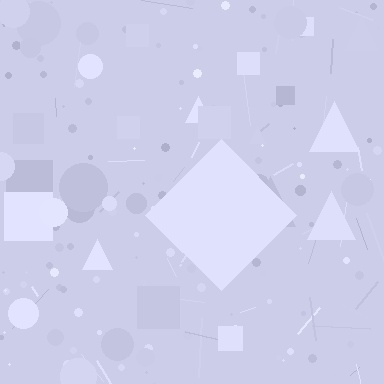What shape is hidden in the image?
A diamond is hidden in the image.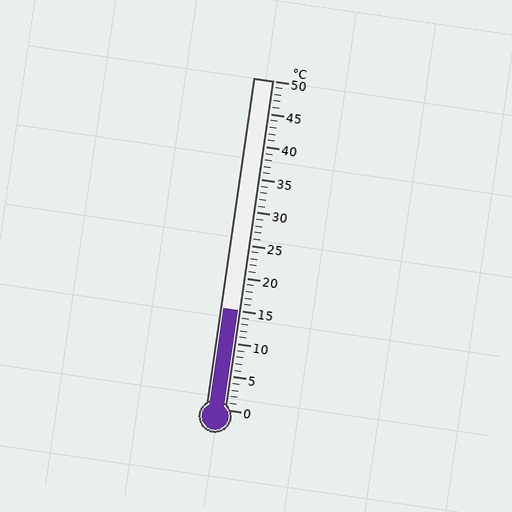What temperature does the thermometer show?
The thermometer shows approximately 15°C.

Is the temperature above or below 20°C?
The temperature is below 20°C.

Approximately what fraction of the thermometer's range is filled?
The thermometer is filled to approximately 30% of its range.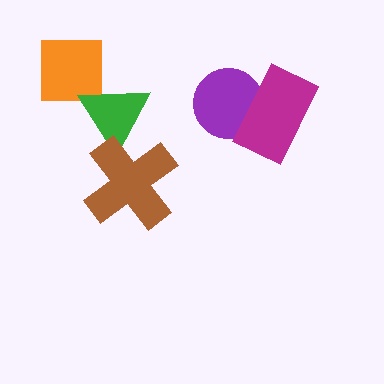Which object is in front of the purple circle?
The magenta rectangle is in front of the purple circle.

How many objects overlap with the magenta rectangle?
1 object overlaps with the magenta rectangle.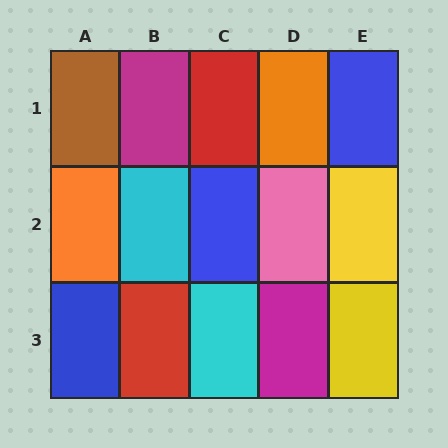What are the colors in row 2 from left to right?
Orange, cyan, blue, pink, yellow.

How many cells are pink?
1 cell is pink.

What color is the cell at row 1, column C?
Red.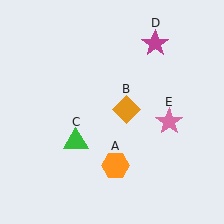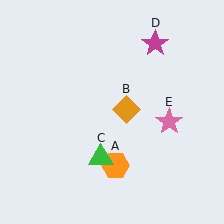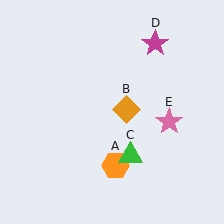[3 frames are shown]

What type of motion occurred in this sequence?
The green triangle (object C) rotated counterclockwise around the center of the scene.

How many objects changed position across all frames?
1 object changed position: green triangle (object C).